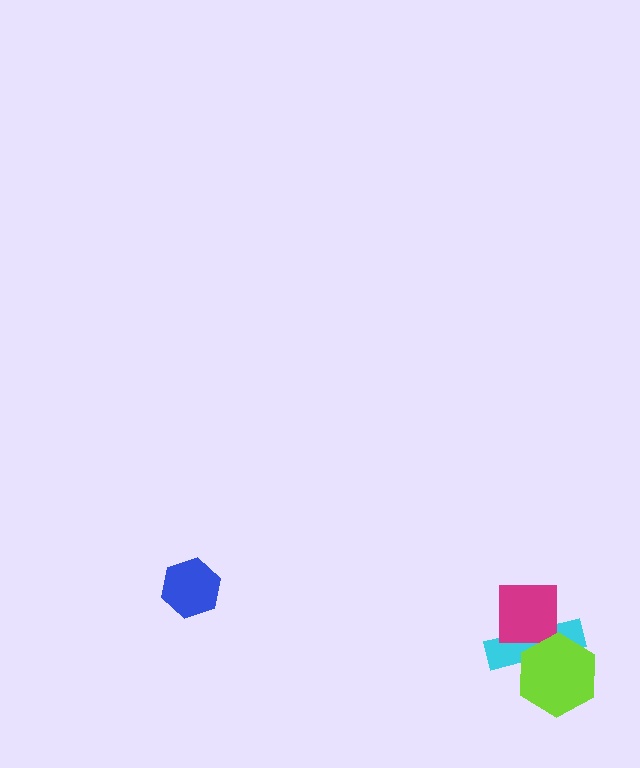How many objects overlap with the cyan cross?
2 objects overlap with the cyan cross.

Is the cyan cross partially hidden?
Yes, it is partially covered by another shape.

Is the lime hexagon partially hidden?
No, no other shape covers it.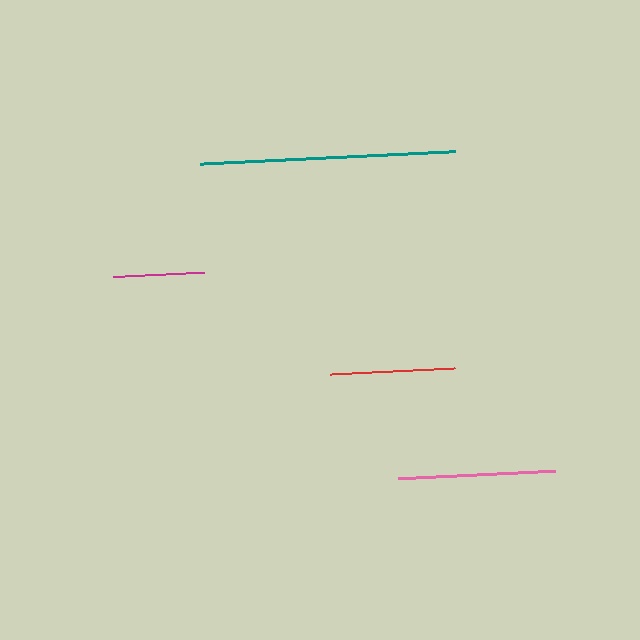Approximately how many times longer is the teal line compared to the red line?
The teal line is approximately 2.0 times the length of the red line.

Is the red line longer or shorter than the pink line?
The pink line is longer than the red line.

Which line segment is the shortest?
The magenta line is the shortest at approximately 90 pixels.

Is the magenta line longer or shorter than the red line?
The red line is longer than the magenta line.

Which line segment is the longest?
The teal line is the longest at approximately 255 pixels.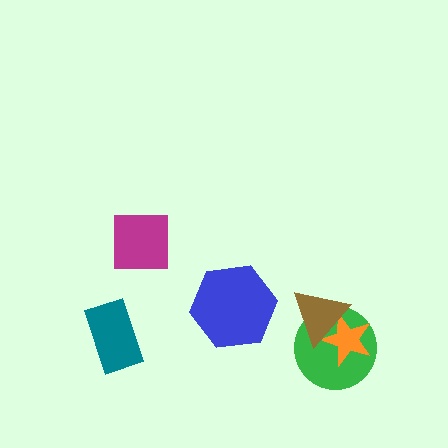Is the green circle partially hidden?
Yes, it is partially covered by another shape.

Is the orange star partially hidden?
Yes, it is partially covered by another shape.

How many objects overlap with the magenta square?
0 objects overlap with the magenta square.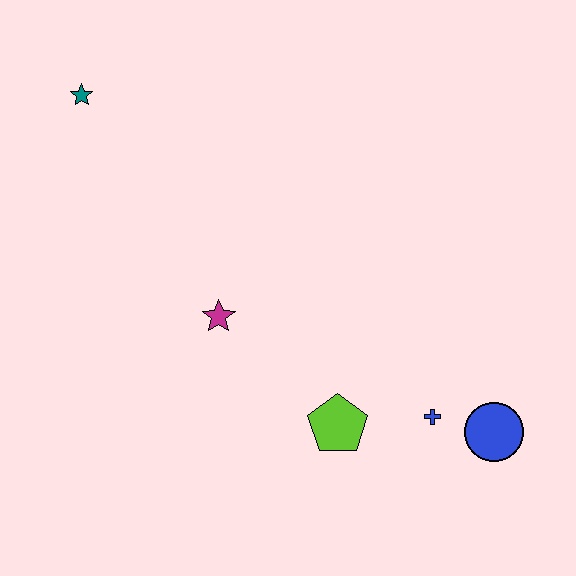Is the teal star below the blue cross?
No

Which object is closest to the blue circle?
The blue cross is closest to the blue circle.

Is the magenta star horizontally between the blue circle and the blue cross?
No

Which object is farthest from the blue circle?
The teal star is farthest from the blue circle.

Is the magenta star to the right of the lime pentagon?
No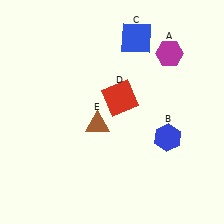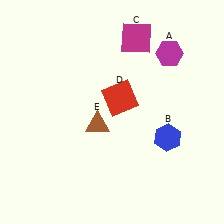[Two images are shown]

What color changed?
The square (C) changed from blue in Image 1 to magenta in Image 2.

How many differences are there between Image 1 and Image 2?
There is 1 difference between the two images.